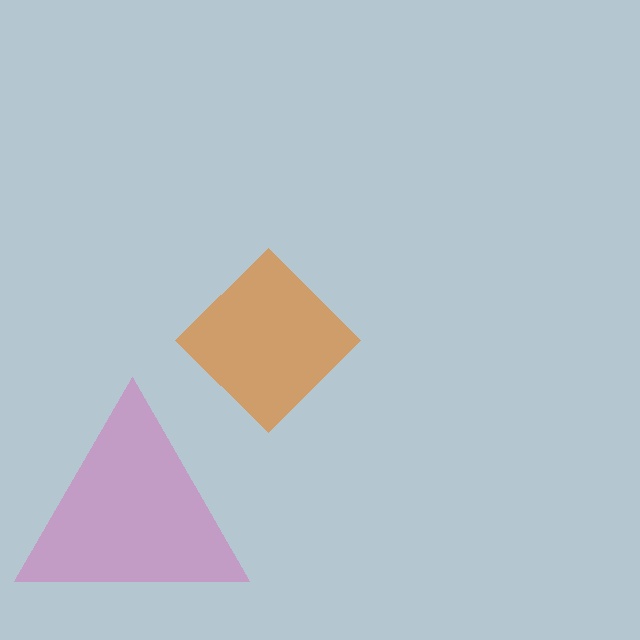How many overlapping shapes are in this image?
There are 2 overlapping shapes in the image.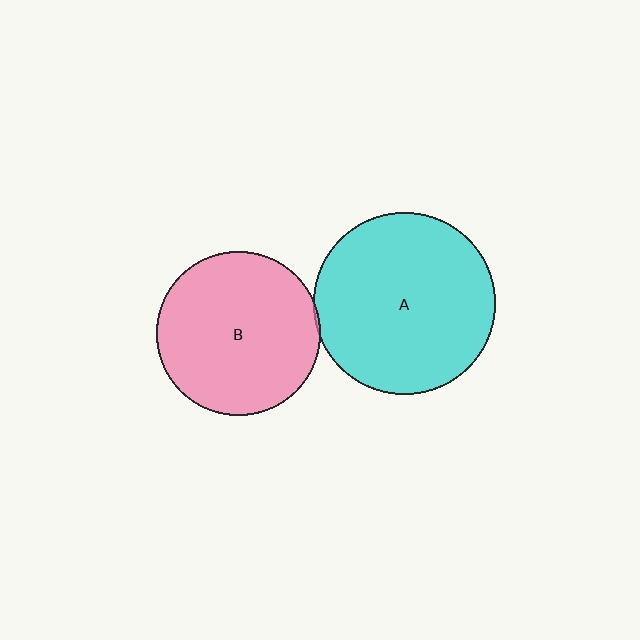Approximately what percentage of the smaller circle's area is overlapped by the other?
Approximately 5%.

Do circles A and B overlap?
Yes.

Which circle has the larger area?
Circle A (cyan).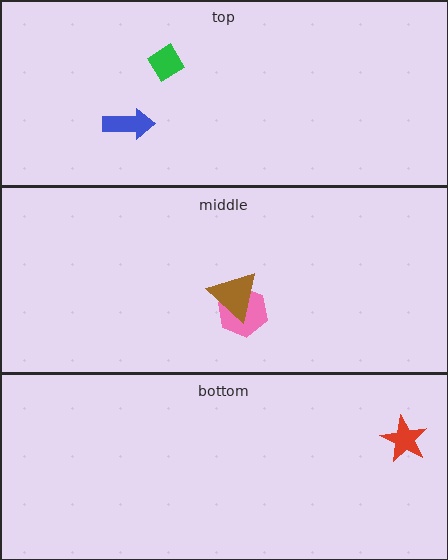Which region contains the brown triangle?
The middle region.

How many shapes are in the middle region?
2.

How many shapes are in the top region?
2.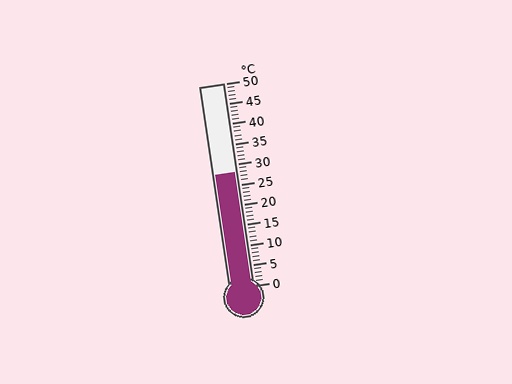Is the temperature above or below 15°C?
The temperature is above 15°C.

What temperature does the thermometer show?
The thermometer shows approximately 28°C.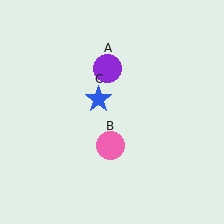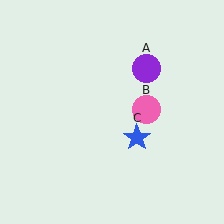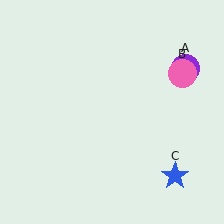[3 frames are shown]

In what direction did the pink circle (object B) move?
The pink circle (object B) moved up and to the right.